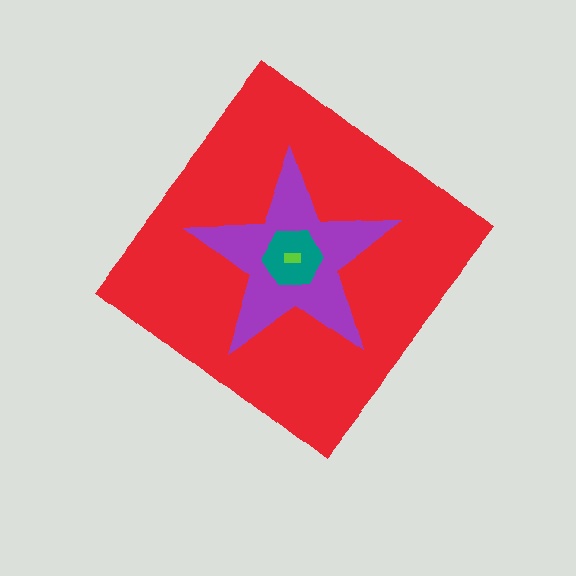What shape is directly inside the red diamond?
The purple star.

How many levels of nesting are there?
4.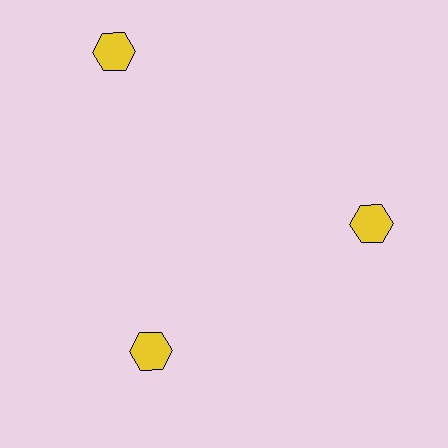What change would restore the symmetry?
The symmetry would be restored by moving it inward, back onto the ring so that all 3 hexagons sit at equal angles and equal distance from the center.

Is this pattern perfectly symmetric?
No. The 3 yellow hexagons are arranged in a ring, but one element near the 11 o'clock position is pushed outward from the center, breaking the 3-fold rotational symmetry.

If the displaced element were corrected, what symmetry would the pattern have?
It would have 3-fold rotational symmetry — the pattern would map onto itself every 120 degrees.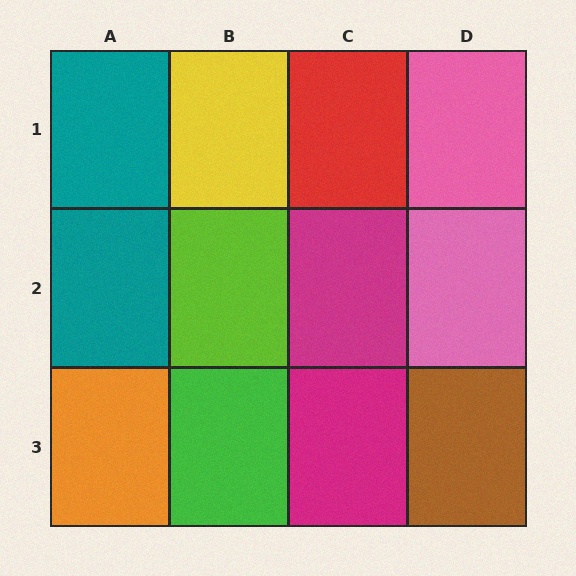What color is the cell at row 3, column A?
Orange.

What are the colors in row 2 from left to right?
Teal, lime, magenta, pink.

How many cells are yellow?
1 cell is yellow.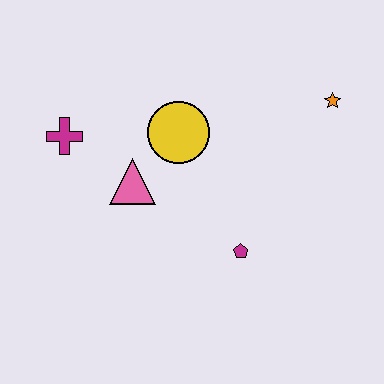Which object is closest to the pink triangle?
The yellow circle is closest to the pink triangle.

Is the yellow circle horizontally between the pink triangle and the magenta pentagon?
Yes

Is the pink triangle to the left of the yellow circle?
Yes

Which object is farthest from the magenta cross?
The orange star is farthest from the magenta cross.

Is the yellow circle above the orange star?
No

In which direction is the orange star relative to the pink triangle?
The orange star is to the right of the pink triangle.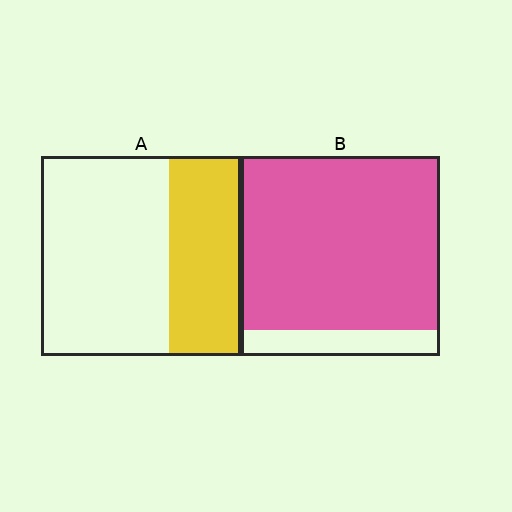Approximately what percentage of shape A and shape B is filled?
A is approximately 35% and B is approximately 85%.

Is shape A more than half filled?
No.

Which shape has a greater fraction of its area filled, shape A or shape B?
Shape B.